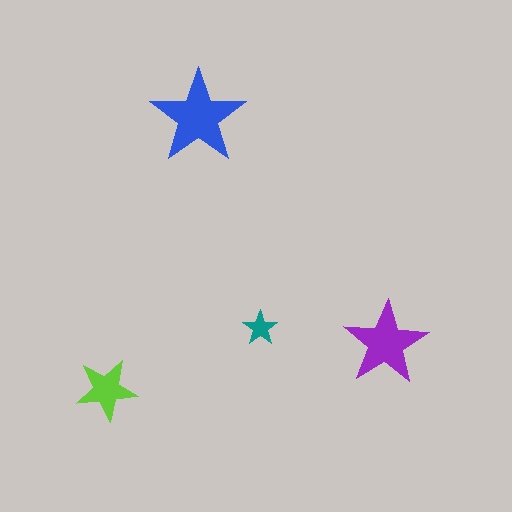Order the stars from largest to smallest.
the blue one, the purple one, the lime one, the teal one.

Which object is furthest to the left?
The lime star is leftmost.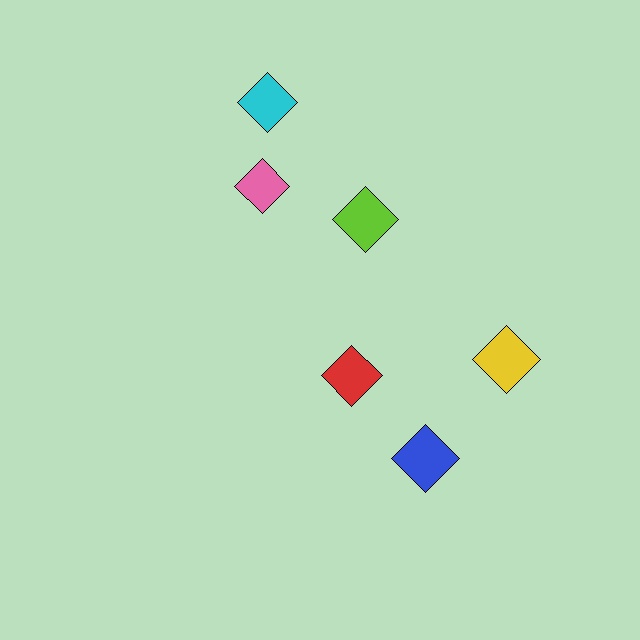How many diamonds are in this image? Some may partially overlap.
There are 6 diamonds.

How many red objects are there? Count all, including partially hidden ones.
There is 1 red object.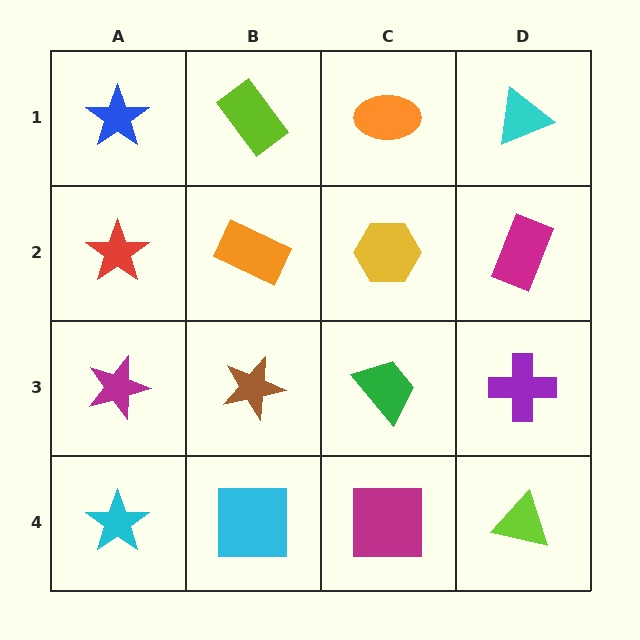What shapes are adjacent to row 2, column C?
An orange ellipse (row 1, column C), a green trapezoid (row 3, column C), an orange rectangle (row 2, column B), a magenta rectangle (row 2, column D).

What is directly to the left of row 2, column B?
A red star.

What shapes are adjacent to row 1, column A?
A red star (row 2, column A), a lime rectangle (row 1, column B).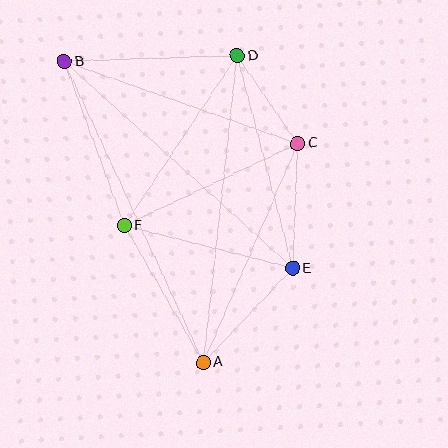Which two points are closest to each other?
Points C and D are closest to each other.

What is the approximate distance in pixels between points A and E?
The distance between A and E is approximately 130 pixels.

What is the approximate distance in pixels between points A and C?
The distance between A and C is approximately 238 pixels.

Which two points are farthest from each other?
Points A and B are farthest from each other.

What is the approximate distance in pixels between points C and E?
The distance between C and E is approximately 125 pixels.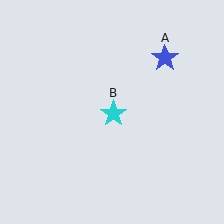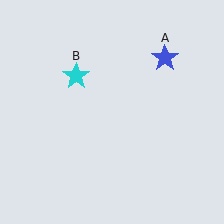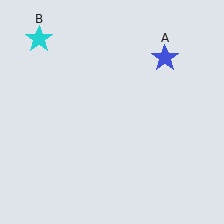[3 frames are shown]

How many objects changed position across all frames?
1 object changed position: cyan star (object B).